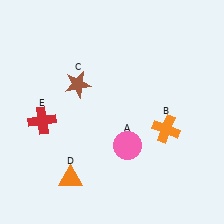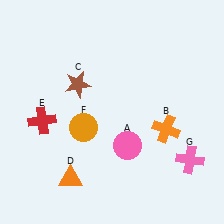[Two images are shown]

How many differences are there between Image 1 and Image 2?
There are 2 differences between the two images.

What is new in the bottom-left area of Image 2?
An orange circle (F) was added in the bottom-left area of Image 2.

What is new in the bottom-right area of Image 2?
A pink cross (G) was added in the bottom-right area of Image 2.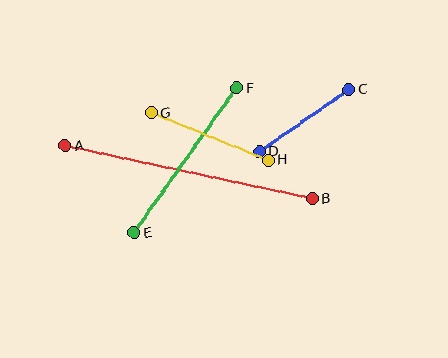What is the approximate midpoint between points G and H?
The midpoint is at approximately (210, 137) pixels.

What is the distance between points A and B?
The distance is approximately 253 pixels.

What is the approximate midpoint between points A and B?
The midpoint is at approximately (189, 172) pixels.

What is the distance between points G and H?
The distance is approximately 126 pixels.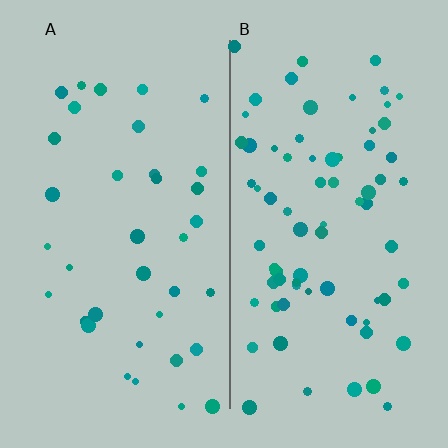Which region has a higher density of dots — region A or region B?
B (the right).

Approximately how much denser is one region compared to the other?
Approximately 2.0× — region B over region A.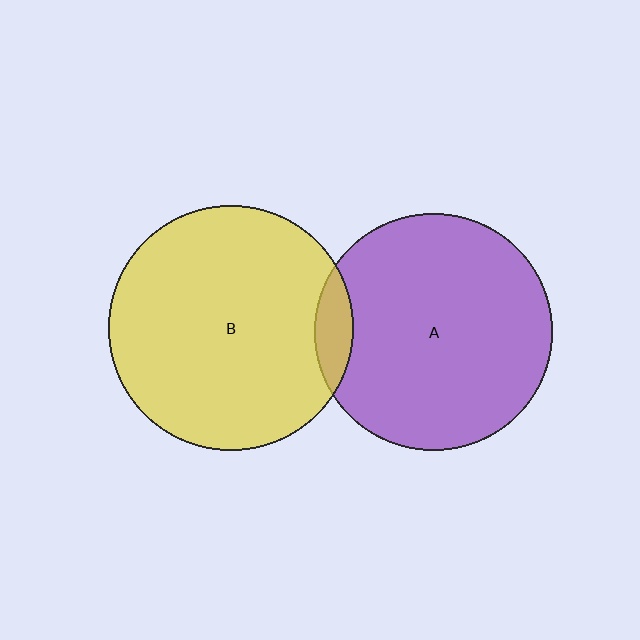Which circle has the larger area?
Circle B (yellow).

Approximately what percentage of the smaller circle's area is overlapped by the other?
Approximately 10%.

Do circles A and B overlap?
Yes.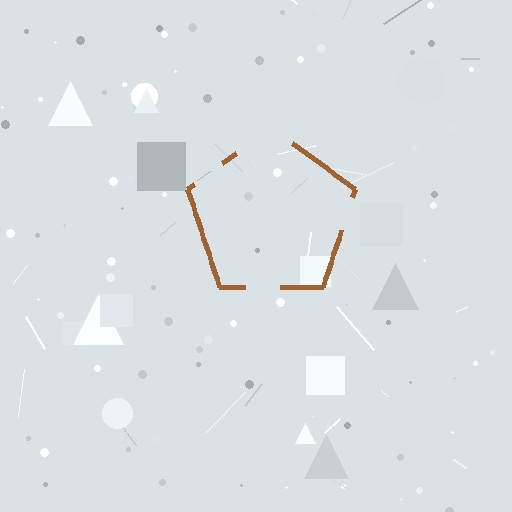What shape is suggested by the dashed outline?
The dashed outline suggests a pentagon.